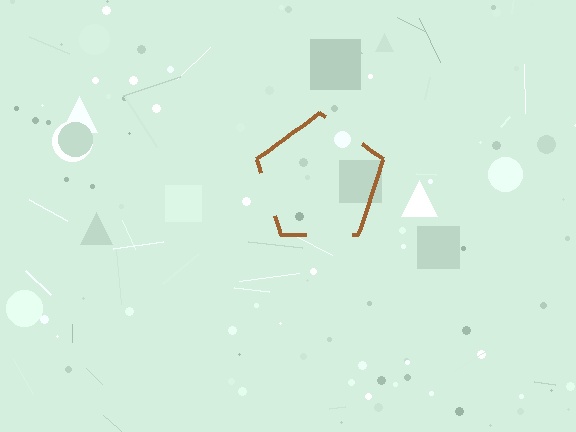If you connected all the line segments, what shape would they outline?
They would outline a pentagon.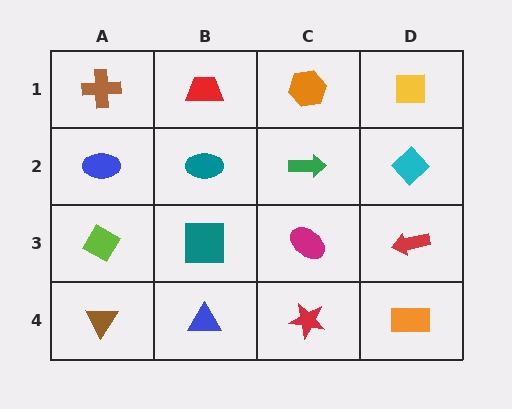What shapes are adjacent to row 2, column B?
A red trapezoid (row 1, column B), a teal square (row 3, column B), a blue ellipse (row 2, column A), a green arrow (row 2, column C).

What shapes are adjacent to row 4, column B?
A teal square (row 3, column B), a brown triangle (row 4, column A), a red star (row 4, column C).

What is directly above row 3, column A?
A blue ellipse.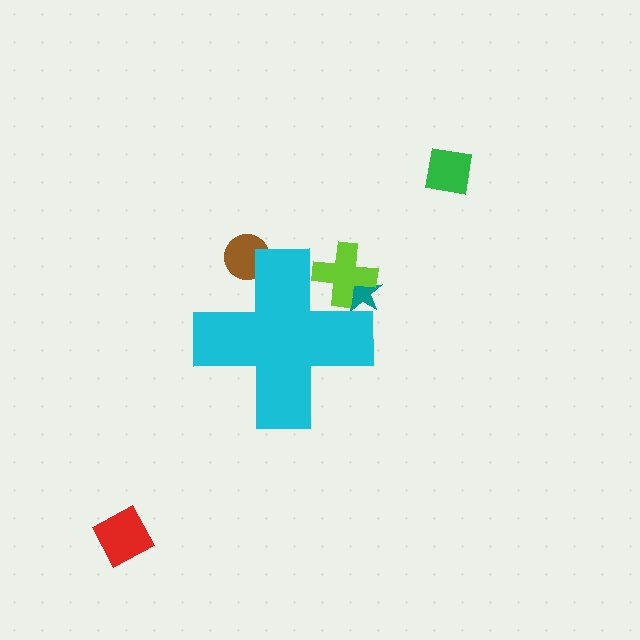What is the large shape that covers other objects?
A cyan cross.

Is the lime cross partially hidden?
Yes, the lime cross is partially hidden behind the cyan cross.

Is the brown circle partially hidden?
Yes, the brown circle is partially hidden behind the cyan cross.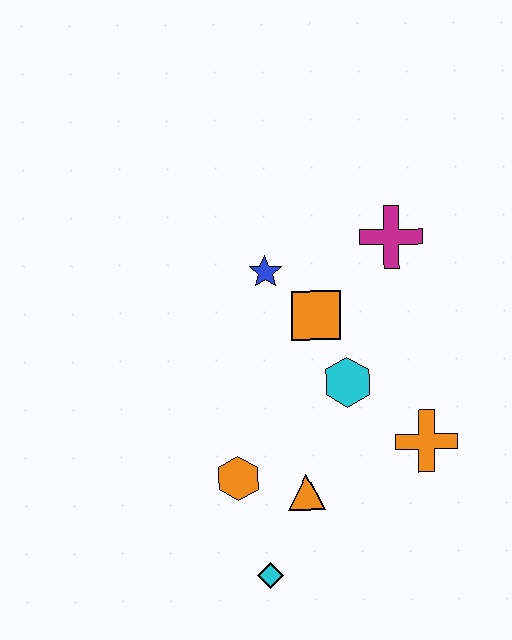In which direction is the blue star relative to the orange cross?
The blue star is above the orange cross.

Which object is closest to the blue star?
The orange square is closest to the blue star.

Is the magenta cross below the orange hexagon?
No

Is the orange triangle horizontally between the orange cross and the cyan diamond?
Yes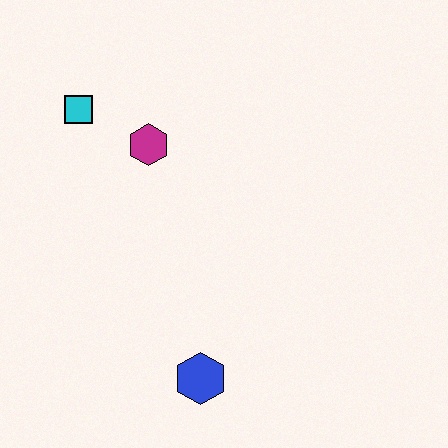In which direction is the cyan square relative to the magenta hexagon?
The cyan square is to the left of the magenta hexagon.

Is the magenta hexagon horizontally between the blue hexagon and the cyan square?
Yes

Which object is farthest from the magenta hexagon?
The blue hexagon is farthest from the magenta hexagon.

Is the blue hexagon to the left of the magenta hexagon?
No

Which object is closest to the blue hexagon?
The magenta hexagon is closest to the blue hexagon.